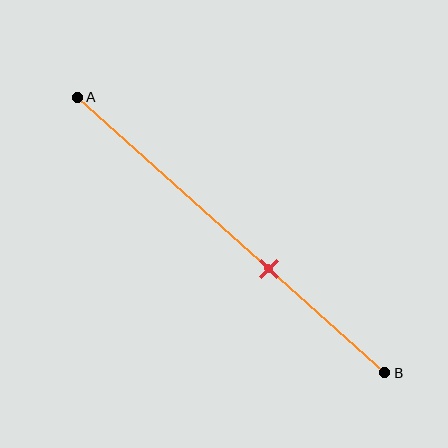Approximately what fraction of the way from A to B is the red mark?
The red mark is approximately 60% of the way from A to B.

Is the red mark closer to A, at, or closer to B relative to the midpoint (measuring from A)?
The red mark is closer to point B than the midpoint of segment AB.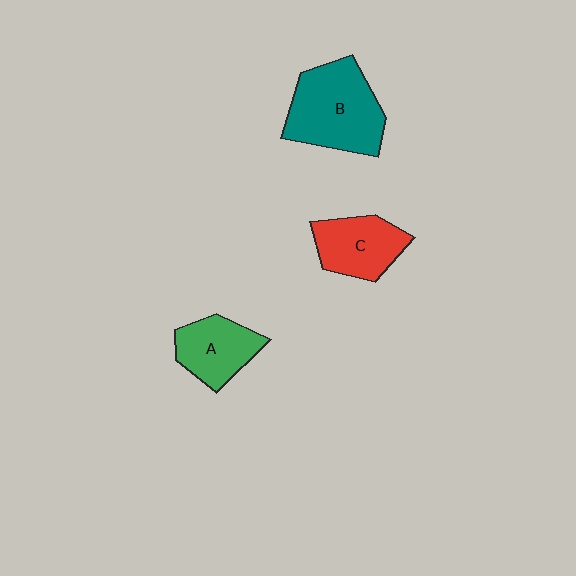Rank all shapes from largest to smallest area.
From largest to smallest: B (teal), C (red), A (green).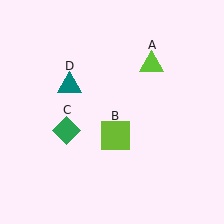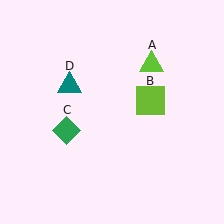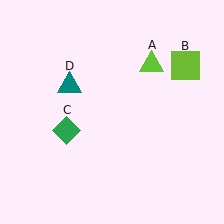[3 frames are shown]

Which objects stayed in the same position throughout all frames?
Lime triangle (object A) and green diamond (object C) and teal triangle (object D) remained stationary.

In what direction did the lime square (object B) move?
The lime square (object B) moved up and to the right.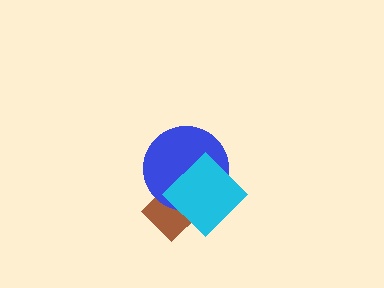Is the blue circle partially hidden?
Yes, it is partially covered by another shape.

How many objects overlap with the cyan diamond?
2 objects overlap with the cyan diamond.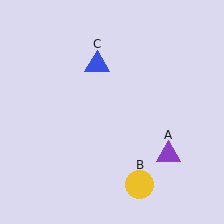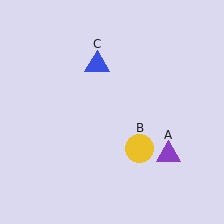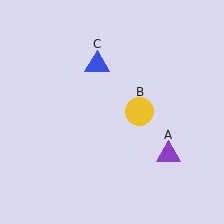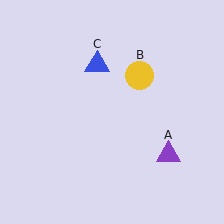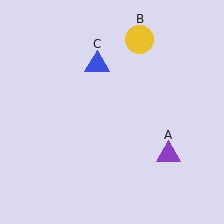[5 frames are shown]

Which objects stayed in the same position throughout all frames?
Purple triangle (object A) and blue triangle (object C) remained stationary.